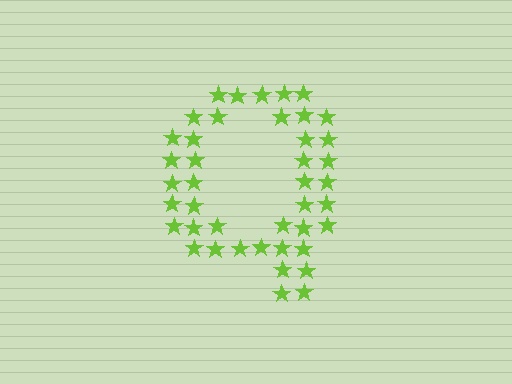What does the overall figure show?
The overall figure shows the letter Q.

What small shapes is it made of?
It is made of small stars.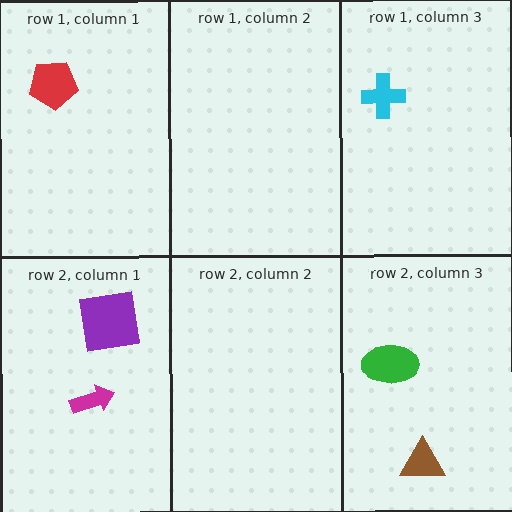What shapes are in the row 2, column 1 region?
The purple square, the magenta arrow.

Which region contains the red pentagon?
The row 1, column 1 region.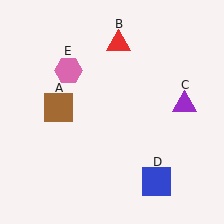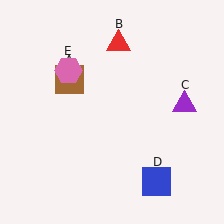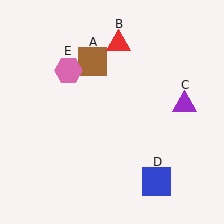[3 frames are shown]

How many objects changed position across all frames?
1 object changed position: brown square (object A).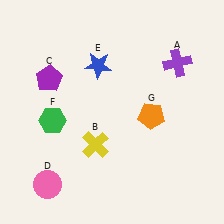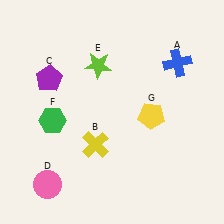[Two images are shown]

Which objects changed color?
A changed from purple to blue. E changed from blue to lime. G changed from orange to yellow.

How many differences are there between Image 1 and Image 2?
There are 3 differences between the two images.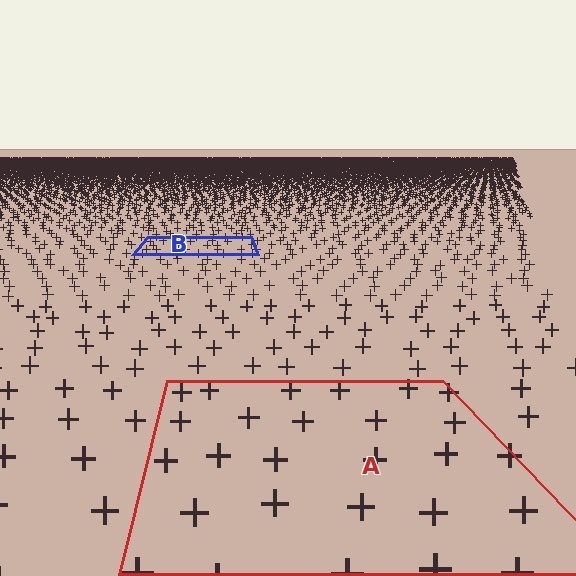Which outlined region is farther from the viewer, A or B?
Region B is farther from the viewer — the texture elements inside it appear smaller and more densely packed.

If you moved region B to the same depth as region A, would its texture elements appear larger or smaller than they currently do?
They would appear larger. At a closer depth, the same texture elements are projected at a bigger on-screen size.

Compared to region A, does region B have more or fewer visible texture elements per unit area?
Region B has more texture elements per unit area — they are packed more densely because it is farther away.